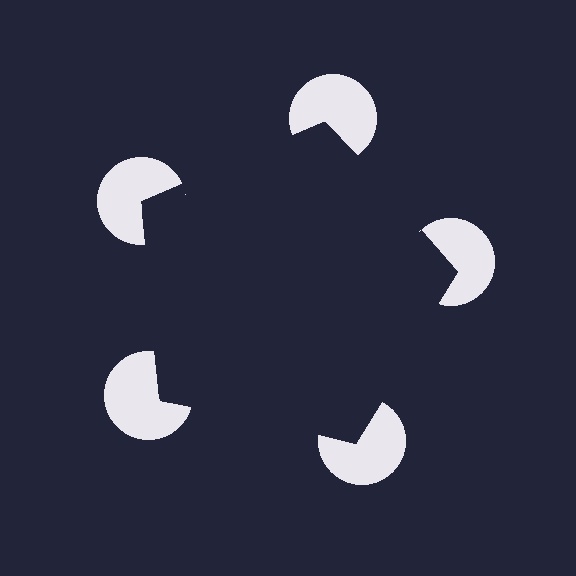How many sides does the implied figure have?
5 sides.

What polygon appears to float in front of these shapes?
An illusory pentagon — its edges are inferred from the aligned wedge cuts in the pac-man discs, not physically drawn.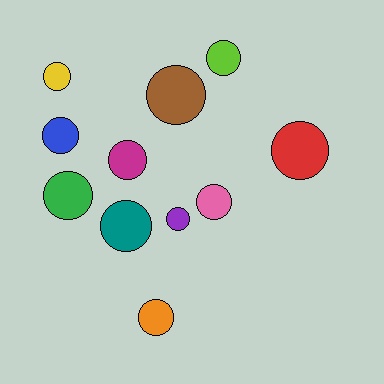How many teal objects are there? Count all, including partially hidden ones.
There is 1 teal object.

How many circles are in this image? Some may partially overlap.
There are 11 circles.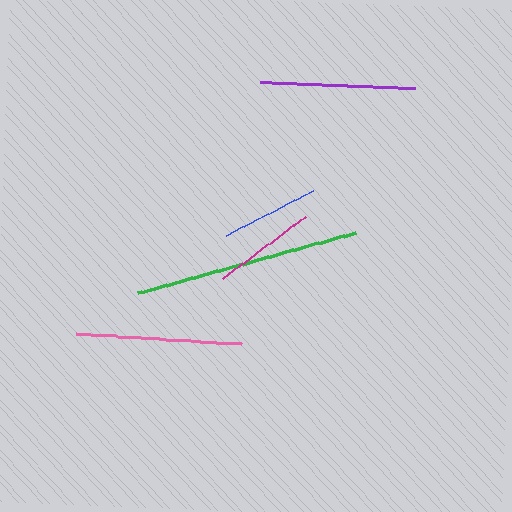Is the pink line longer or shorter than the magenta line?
The pink line is longer than the magenta line.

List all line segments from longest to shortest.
From longest to shortest: green, pink, purple, magenta, blue.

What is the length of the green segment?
The green segment is approximately 226 pixels long.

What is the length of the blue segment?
The blue segment is approximately 98 pixels long.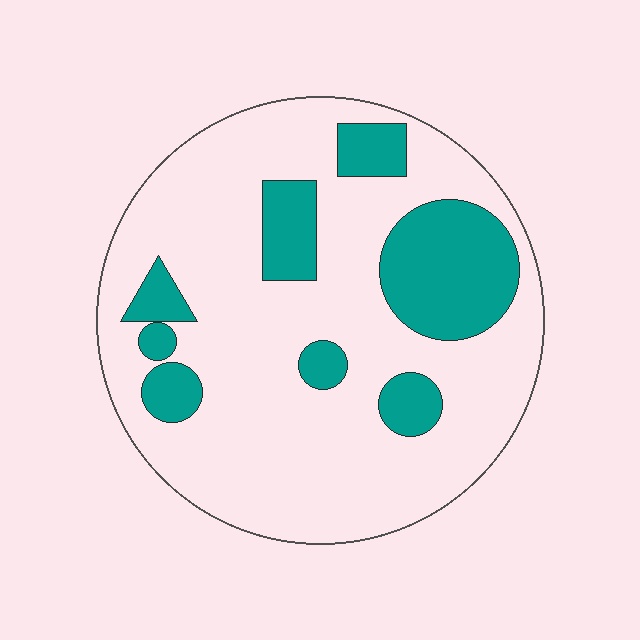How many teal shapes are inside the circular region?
8.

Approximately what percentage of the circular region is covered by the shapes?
Approximately 25%.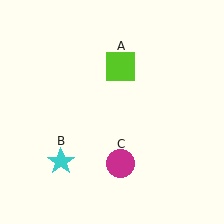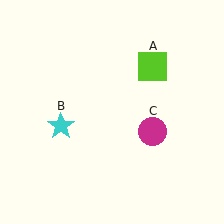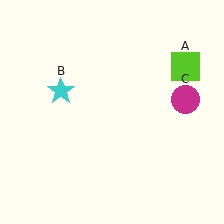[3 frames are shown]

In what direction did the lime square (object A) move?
The lime square (object A) moved right.